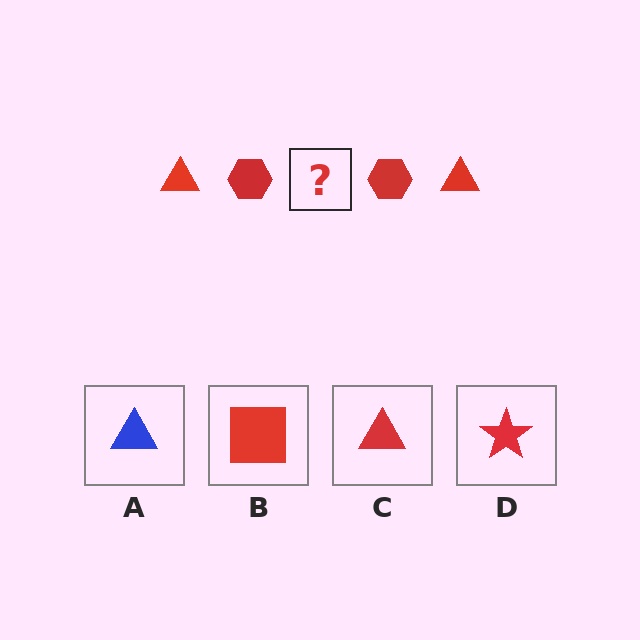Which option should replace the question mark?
Option C.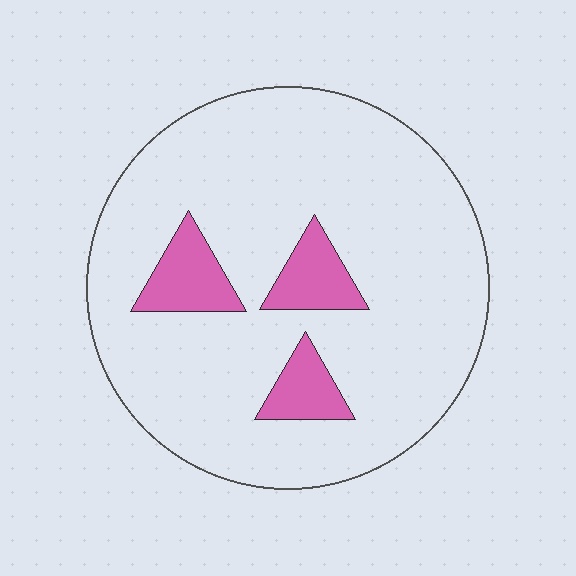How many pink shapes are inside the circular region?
3.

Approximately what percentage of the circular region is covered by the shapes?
Approximately 10%.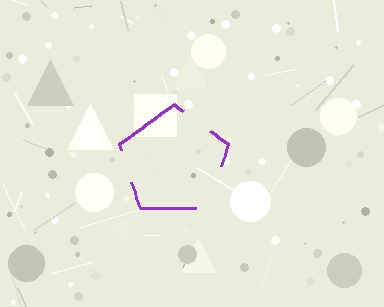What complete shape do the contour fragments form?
The contour fragments form a pentagon.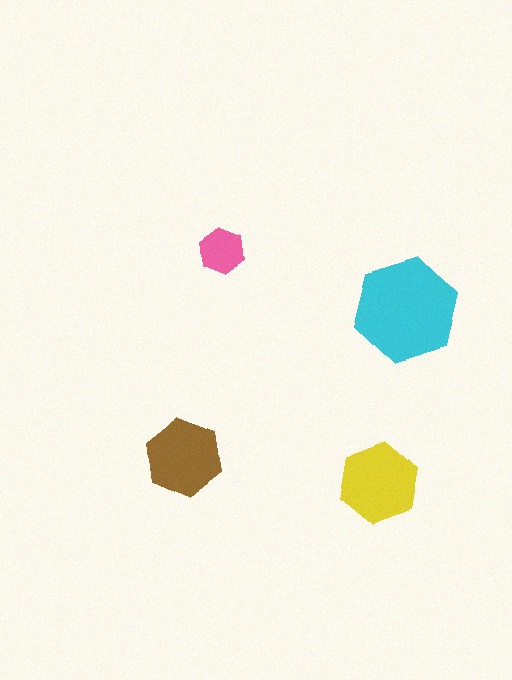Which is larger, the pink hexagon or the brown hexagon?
The brown one.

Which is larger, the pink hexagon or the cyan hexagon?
The cyan one.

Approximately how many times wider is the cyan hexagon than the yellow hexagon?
About 1.5 times wider.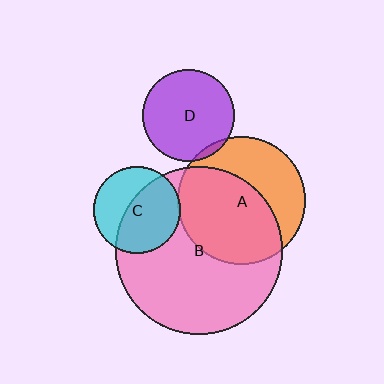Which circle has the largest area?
Circle B (pink).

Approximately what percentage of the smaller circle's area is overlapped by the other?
Approximately 5%.